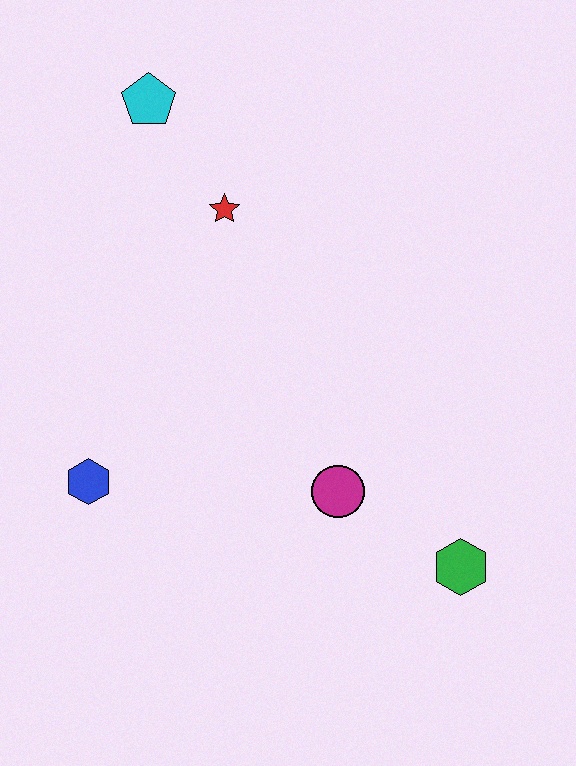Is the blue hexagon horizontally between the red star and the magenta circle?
No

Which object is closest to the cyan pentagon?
The red star is closest to the cyan pentagon.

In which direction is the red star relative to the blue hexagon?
The red star is above the blue hexagon.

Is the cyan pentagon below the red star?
No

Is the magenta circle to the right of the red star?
Yes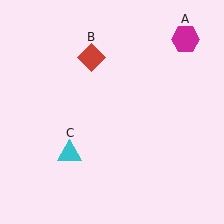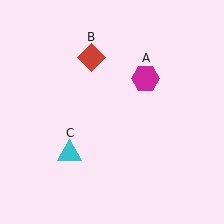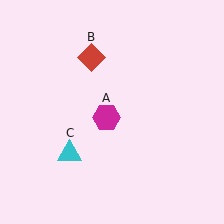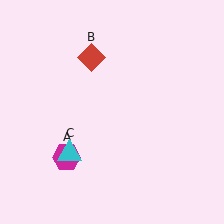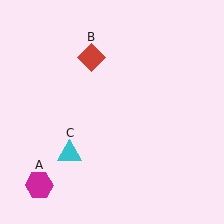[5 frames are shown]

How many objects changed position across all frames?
1 object changed position: magenta hexagon (object A).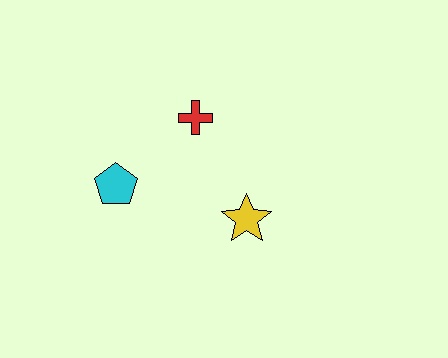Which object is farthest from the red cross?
The yellow star is farthest from the red cross.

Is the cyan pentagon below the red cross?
Yes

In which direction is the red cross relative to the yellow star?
The red cross is above the yellow star.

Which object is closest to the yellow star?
The red cross is closest to the yellow star.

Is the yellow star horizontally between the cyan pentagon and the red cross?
No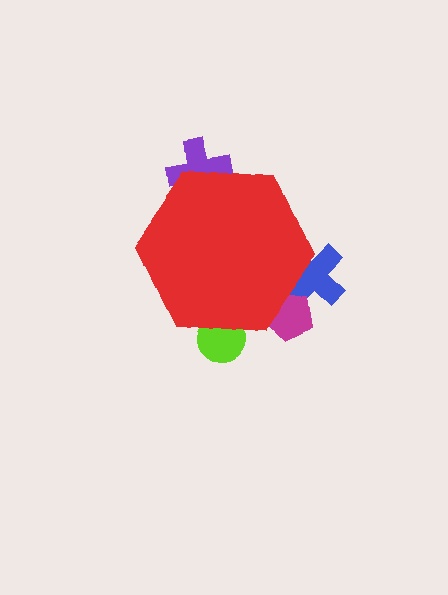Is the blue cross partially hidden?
Yes, the blue cross is partially hidden behind the red hexagon.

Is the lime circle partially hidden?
Yes, the lime circle is partially hidden behind the red hexagon.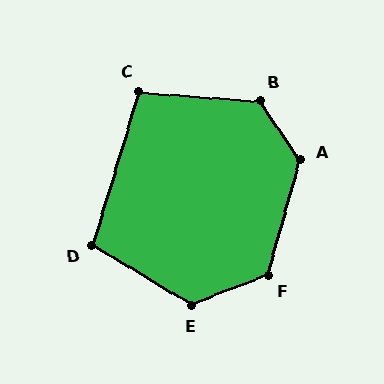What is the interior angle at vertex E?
Approximately 128 degrees (obtuse).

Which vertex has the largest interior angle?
A, at approximately 130 degrees.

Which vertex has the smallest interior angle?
C, at approximately 102 degrees.